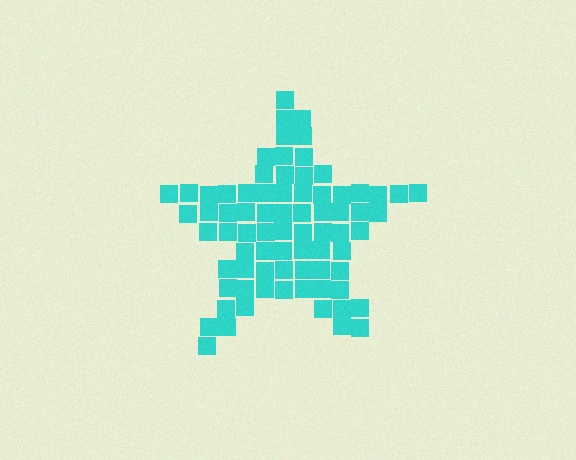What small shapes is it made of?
It is made of small squares.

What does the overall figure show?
The overall figure shows a star.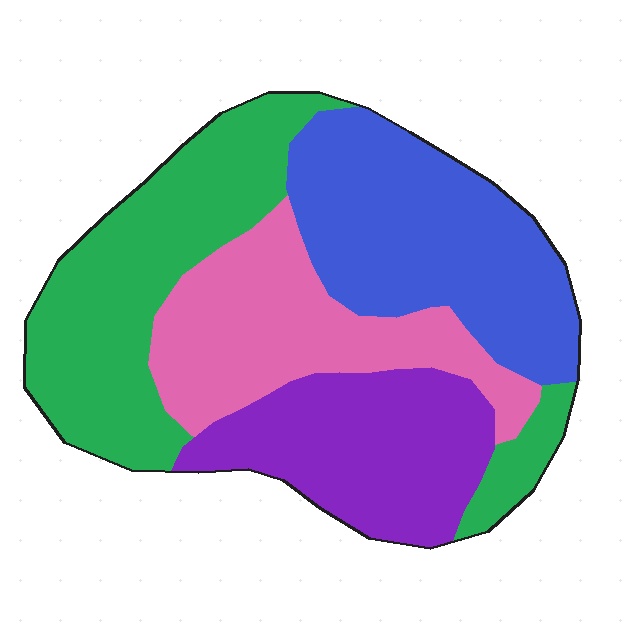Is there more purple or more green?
Green.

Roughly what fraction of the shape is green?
Green covers around 30% of the shape.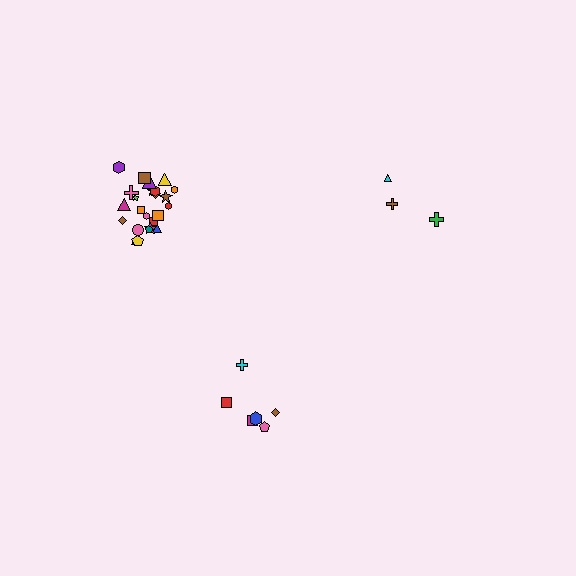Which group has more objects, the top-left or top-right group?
The top-left group.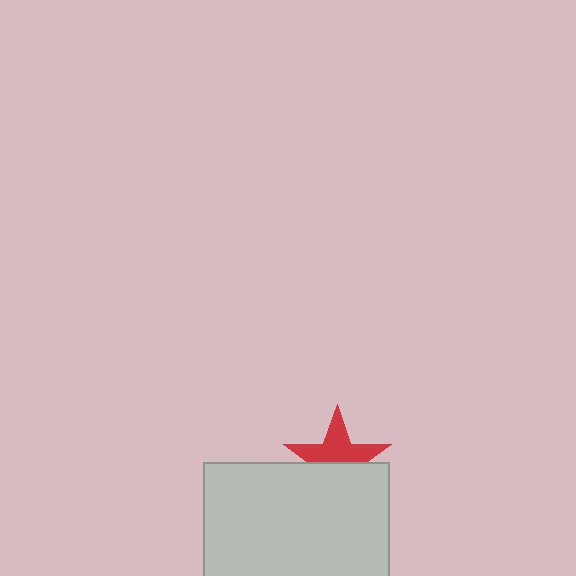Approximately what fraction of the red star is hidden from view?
Roughly 46% of the red star is hidden behind the light gray rectangle.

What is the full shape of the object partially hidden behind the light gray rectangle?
The partially hidden object is a red star.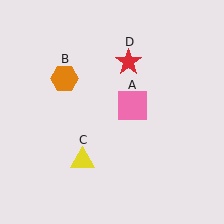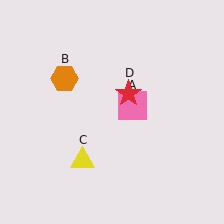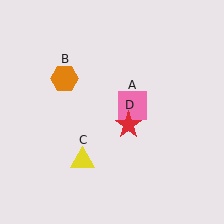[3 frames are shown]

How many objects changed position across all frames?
1 object changed position: red star (object D).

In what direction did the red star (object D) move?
The red star (object D) moved down.